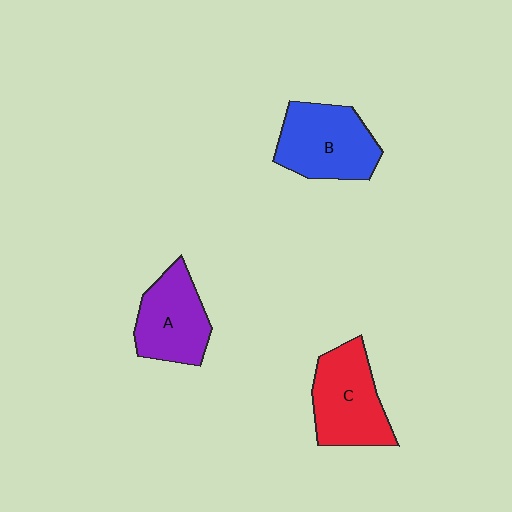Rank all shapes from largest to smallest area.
From largest to smallest: B (blue), C (red), A (purple).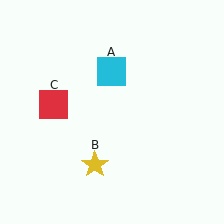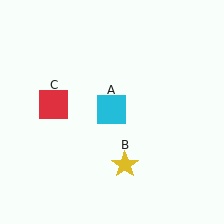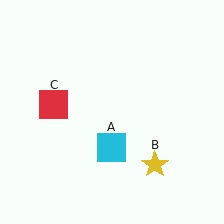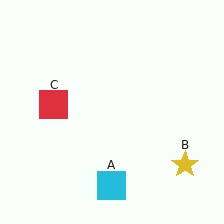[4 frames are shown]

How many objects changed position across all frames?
2 objects changed position: cyan square (object A), yellow star (object B).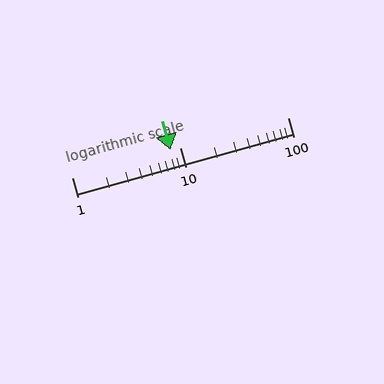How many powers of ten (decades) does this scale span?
The scale spans 2 decades, from 1 to 100.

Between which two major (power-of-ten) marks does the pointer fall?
The pointer is between 1 and 10.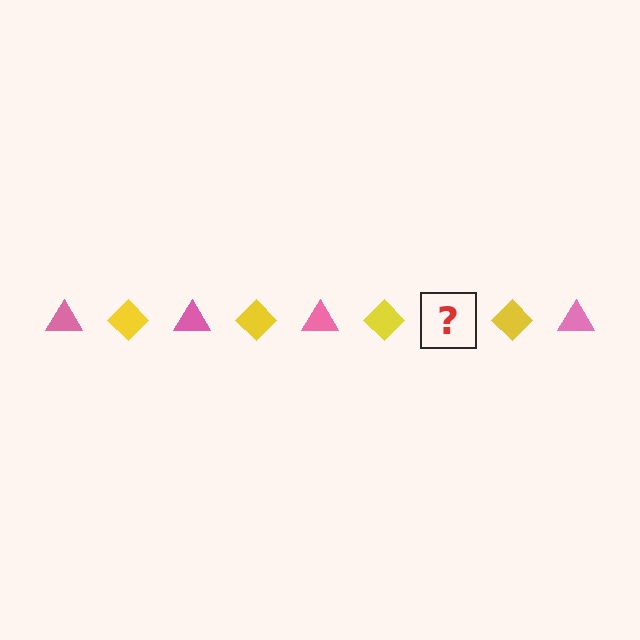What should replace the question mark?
The question mark should be replaced with a pink triangle.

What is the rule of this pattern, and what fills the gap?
The rule is that the pattern alternates between pink triangle and yellow diamond. The gap should be filled with a pink triangle.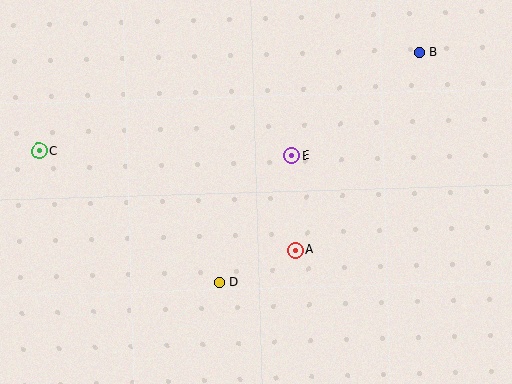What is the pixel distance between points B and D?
The distance between B and D is 305 pixels.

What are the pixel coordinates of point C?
Point C is at (39, 151).